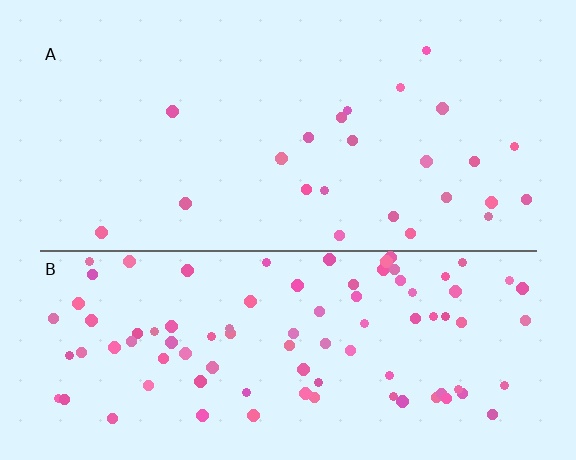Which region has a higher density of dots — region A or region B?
B (the bottom).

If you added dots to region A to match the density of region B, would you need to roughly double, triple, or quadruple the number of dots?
Approximately quadruple.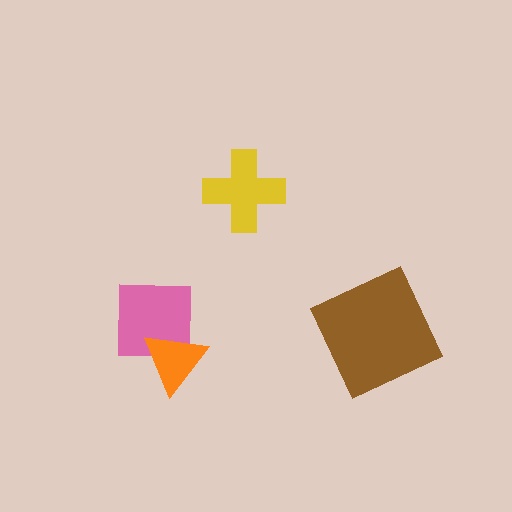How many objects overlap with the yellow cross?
0 objects overlap with the yellow cross.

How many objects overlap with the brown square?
0 objects overlap with the brown square.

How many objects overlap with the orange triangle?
1 object overlaps with the orange triangle.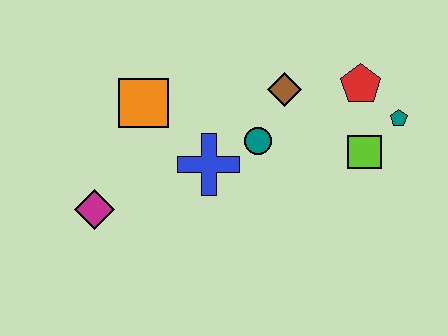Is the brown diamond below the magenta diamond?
No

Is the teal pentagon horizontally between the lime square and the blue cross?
No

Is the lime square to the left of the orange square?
No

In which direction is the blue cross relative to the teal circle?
The blue cross is to the left of the teal circle.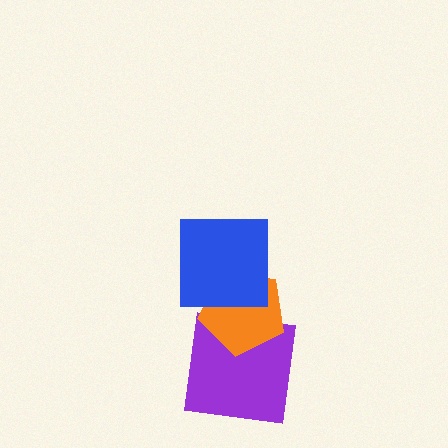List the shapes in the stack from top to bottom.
From top to bottom: the blue square, the orange pentagon, the purple square.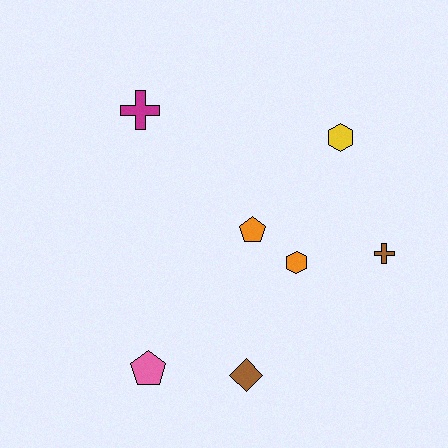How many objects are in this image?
There are 7 objects.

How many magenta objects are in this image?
There is 1 magenta object.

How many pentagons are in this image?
There are 2 pentagons.